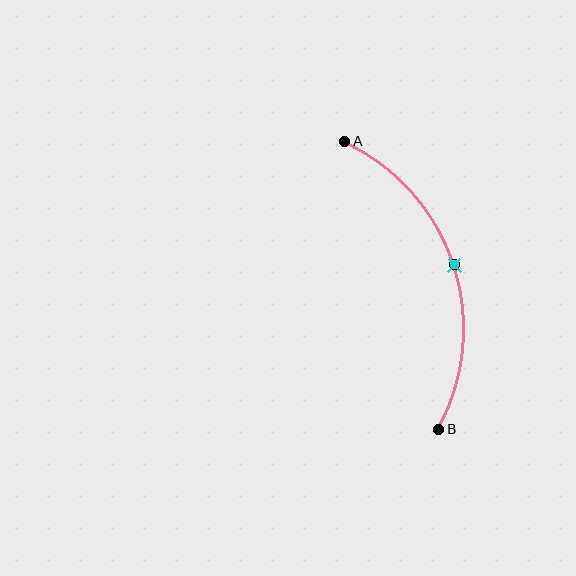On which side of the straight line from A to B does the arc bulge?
The arc bulges to the right of the straight line connecting A and B.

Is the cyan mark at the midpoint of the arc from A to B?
Yes. The cyan mark lies on the arc at equal arc-length from both A and B — it is the arc midpoint.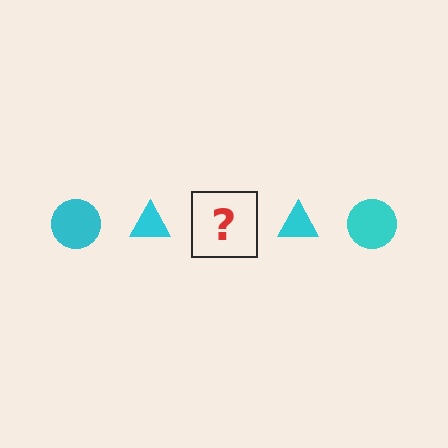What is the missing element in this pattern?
The missing element is a cyan circle.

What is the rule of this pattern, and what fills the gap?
The rule is that the pattern cycles through circle, triangle shapes in cyan. The gap should be filled with a cyan circle.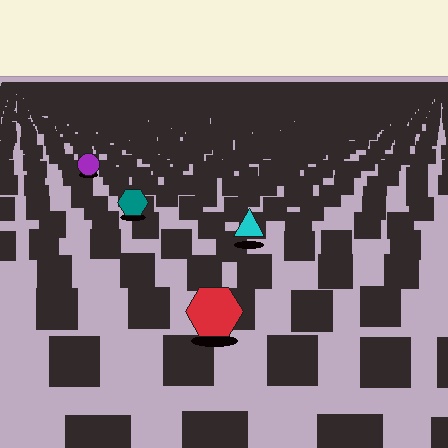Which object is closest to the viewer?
The red hexagon is closest. The texture marks near it are larger and more spread out.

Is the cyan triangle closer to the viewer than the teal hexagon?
Yes. The cyan triangle is closer — you can tell from the texture gradient: the ground texture is coarser near it.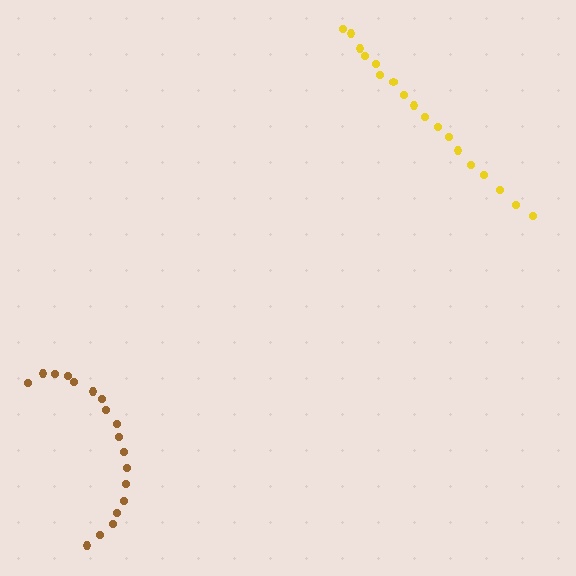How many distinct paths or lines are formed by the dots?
There are 2 distinct paths.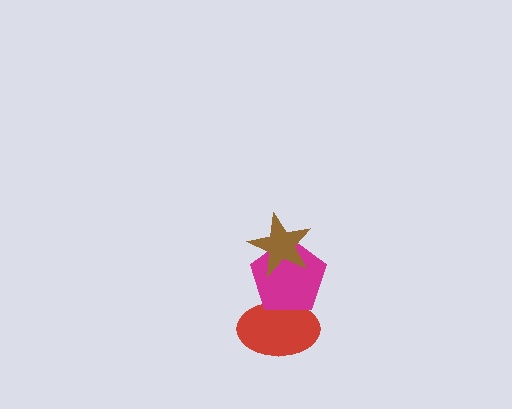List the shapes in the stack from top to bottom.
From top to bottom: the brown star, the magenta pentagon, the red ellipse.